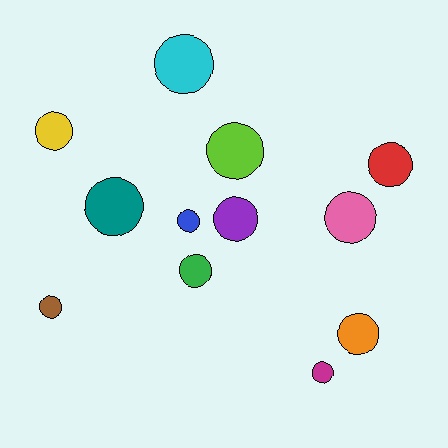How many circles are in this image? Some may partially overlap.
There are 12 circles.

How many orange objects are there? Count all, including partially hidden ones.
There is 1 orange object.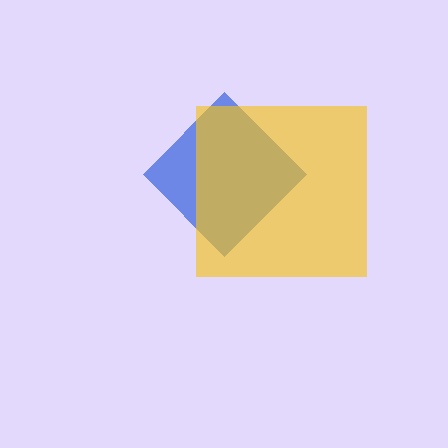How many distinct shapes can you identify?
There are 2 distinct shapes: a blue diamond, a yellow square.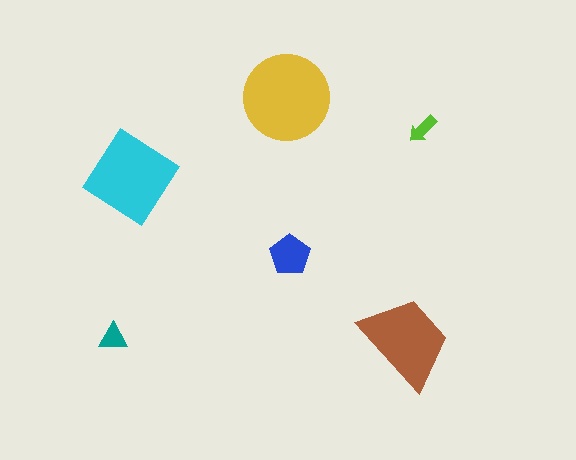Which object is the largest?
The yellow circle.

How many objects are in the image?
There are 6 objects in the image.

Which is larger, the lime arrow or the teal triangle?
The teal triangle.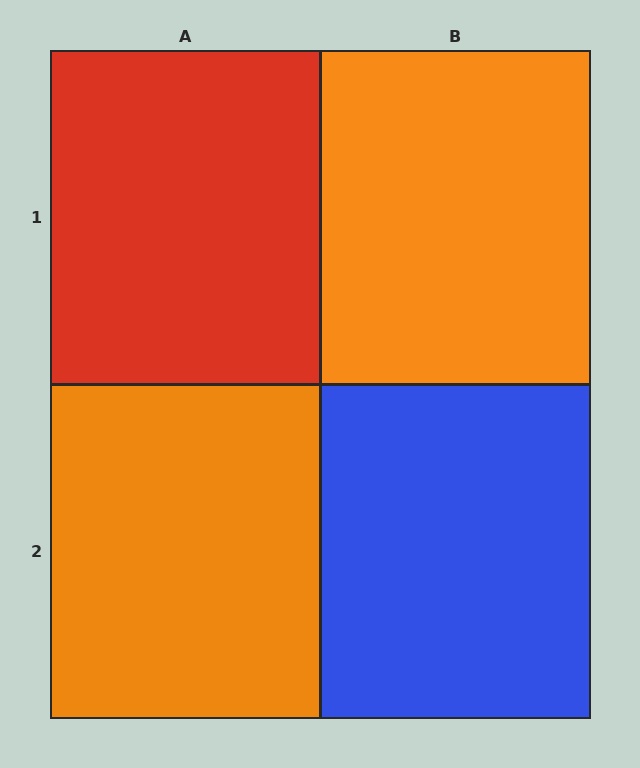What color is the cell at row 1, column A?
Red.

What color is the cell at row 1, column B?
Orange.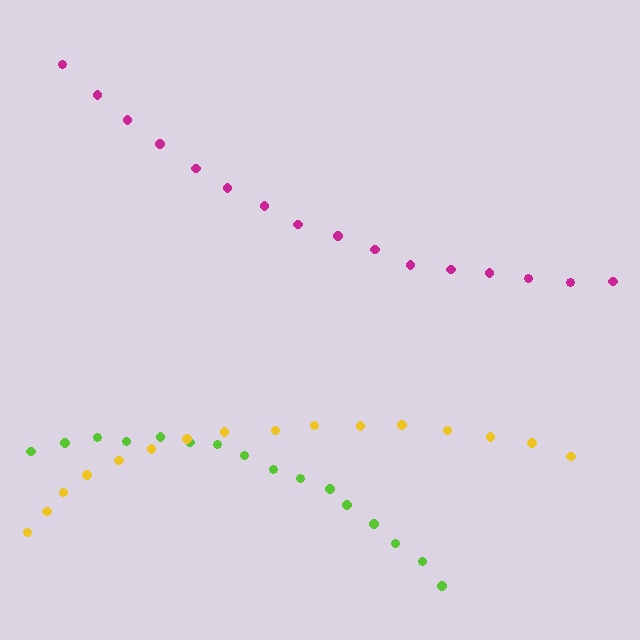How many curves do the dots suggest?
There are 3 distinct paths.